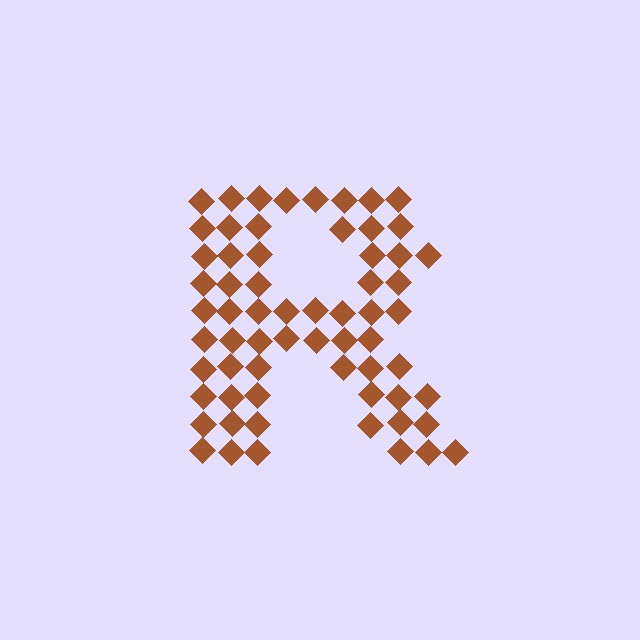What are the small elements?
The small elements are diamonds.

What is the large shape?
The large shape is the letter R.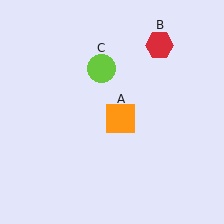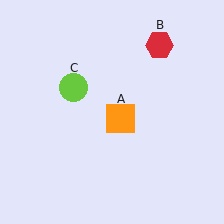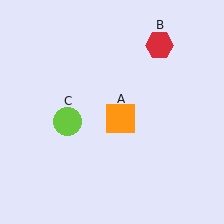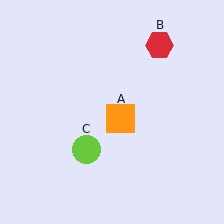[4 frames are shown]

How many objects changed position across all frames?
1 object changed position: lime circle (object C).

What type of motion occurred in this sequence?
The lime circle (object C) rotated counterclockwise around the center of the scene.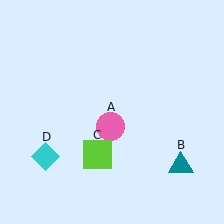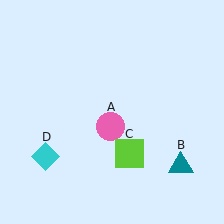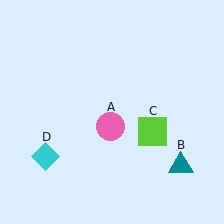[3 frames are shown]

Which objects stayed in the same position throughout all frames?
Pink circle (object A) and teal triangle (object B) and cyan diamond (object D) remained stationary.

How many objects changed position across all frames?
1 object changed position: lime square (object C).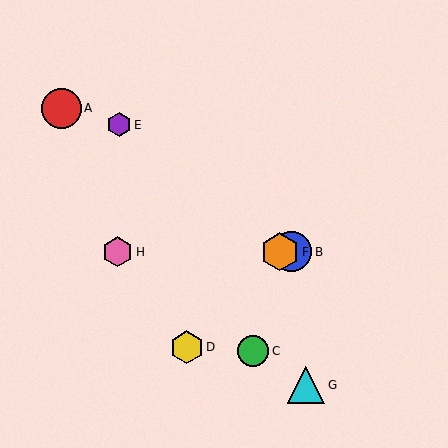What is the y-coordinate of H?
Object H is at y≈252.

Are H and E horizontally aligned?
No, H is at y≈252 and E is at y≈125.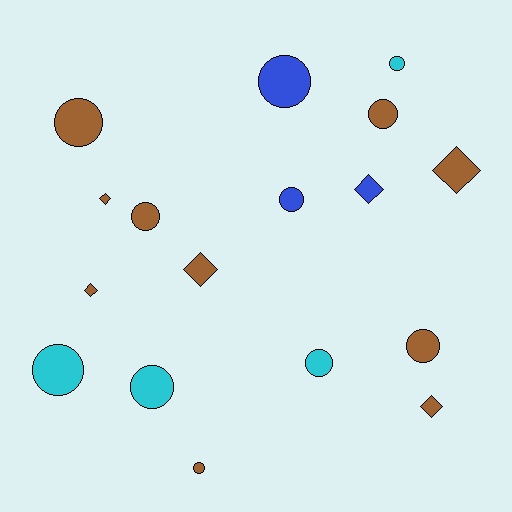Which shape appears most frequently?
Circle, with 11 objects.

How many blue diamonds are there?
There is 1 blue diamond.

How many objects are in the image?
There are 17 objects.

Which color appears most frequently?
Brown, with 10 objects.